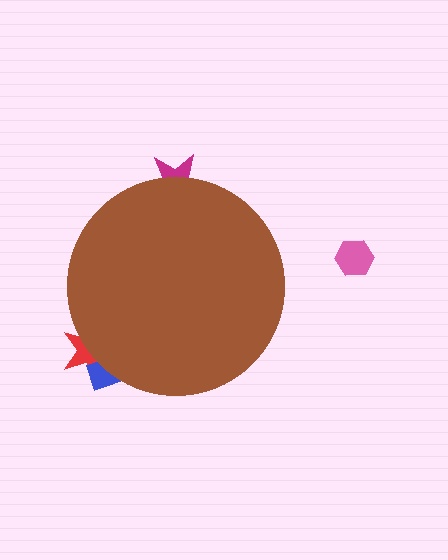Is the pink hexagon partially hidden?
No, the pink hexagon is fully visible.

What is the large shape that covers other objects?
A brown circle.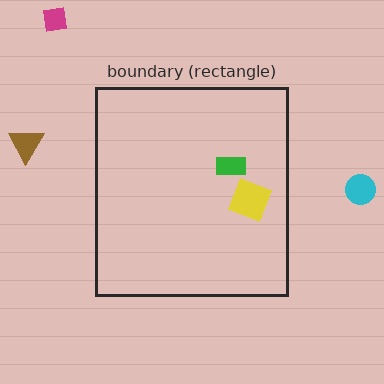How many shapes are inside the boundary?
2 inside, 3 outside.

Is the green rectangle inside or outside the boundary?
Inside.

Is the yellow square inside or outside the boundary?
Inside.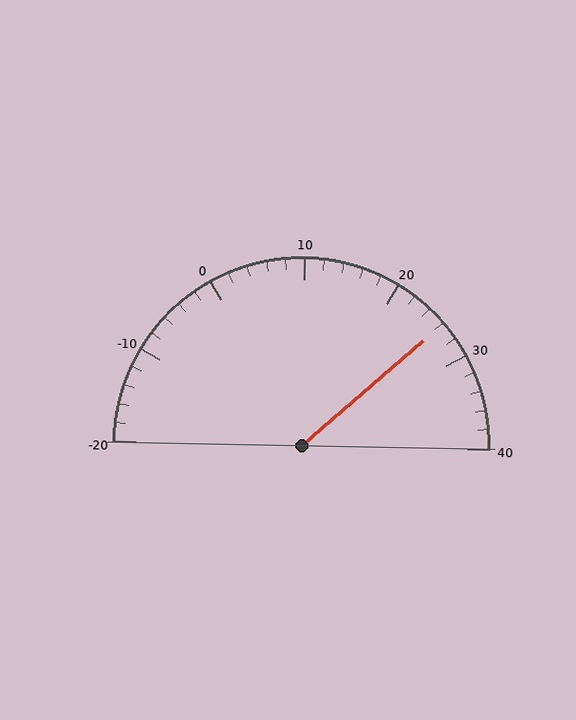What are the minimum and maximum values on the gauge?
The gauge ranges from -20 to 40.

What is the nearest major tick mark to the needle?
The nearest major tick mark is 30.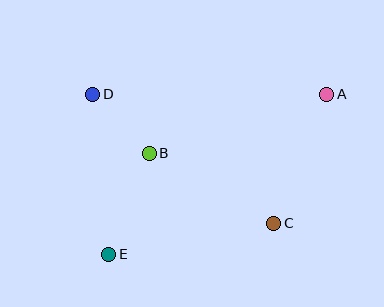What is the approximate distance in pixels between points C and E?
The distance between C and E is approximately 168 pixels.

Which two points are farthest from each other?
Points A and E are farthest from each other.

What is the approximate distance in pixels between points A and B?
The distance between A and B is approximately 187 pixels.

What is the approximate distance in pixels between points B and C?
The distance between B and C is approximately 142 pixels.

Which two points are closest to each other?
Points B and D are closest to each other.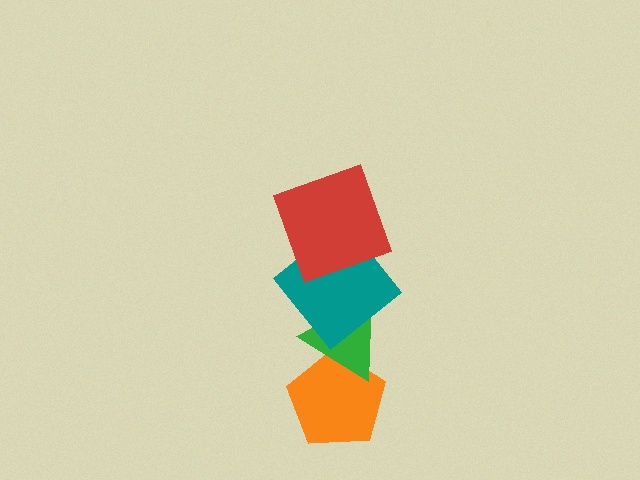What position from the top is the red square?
The red square is 1st from the top.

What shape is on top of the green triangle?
The teal diamond is on top of the green triangle.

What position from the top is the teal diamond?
The teal diamond is 2nd from the top.